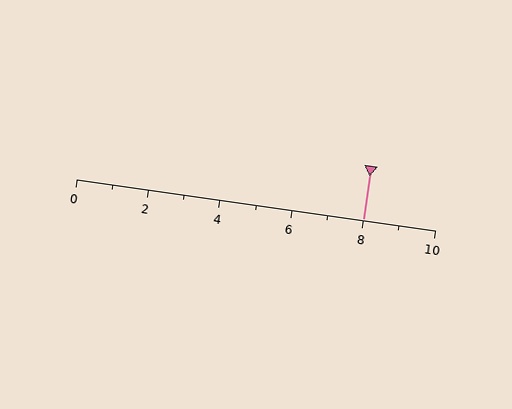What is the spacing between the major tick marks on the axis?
The major ticks are spaced 2 apart.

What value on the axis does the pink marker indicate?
The marker indicates approximately 8.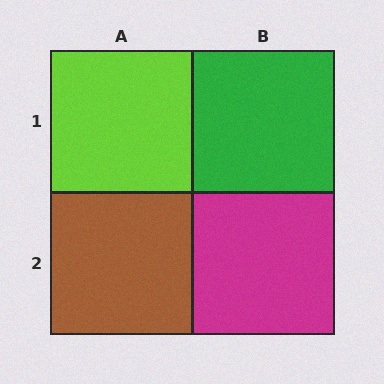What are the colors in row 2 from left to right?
Brown, magenta.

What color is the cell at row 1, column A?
Lime.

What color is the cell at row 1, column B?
Green.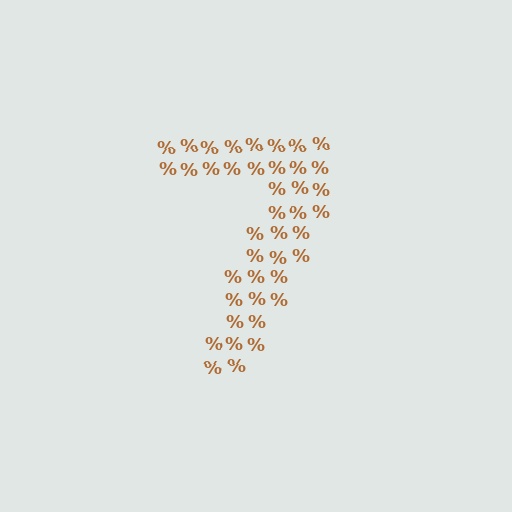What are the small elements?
The small elements are percent signs.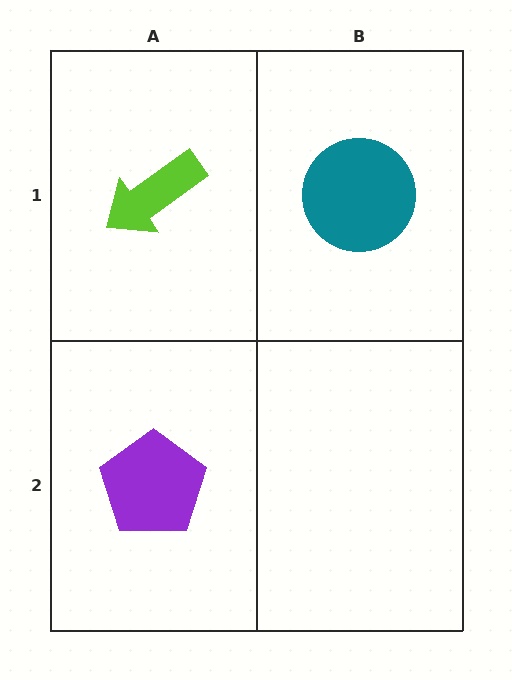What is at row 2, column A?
A purple pentagon.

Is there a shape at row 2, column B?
No, that cell is empty.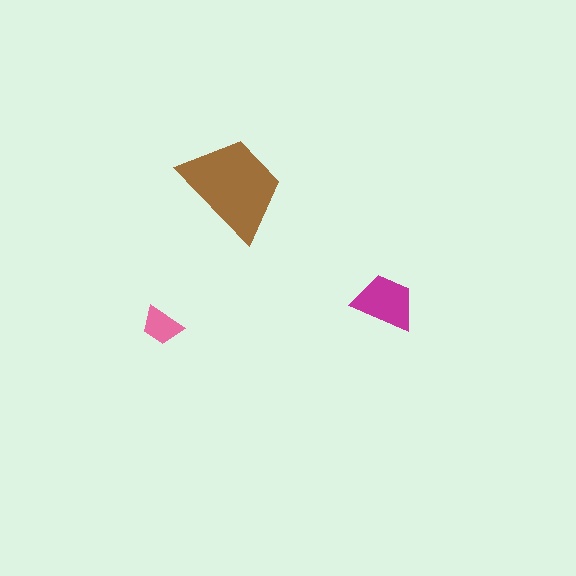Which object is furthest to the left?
The pink trapezoid is leftmost.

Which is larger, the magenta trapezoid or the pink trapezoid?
The magenta one.